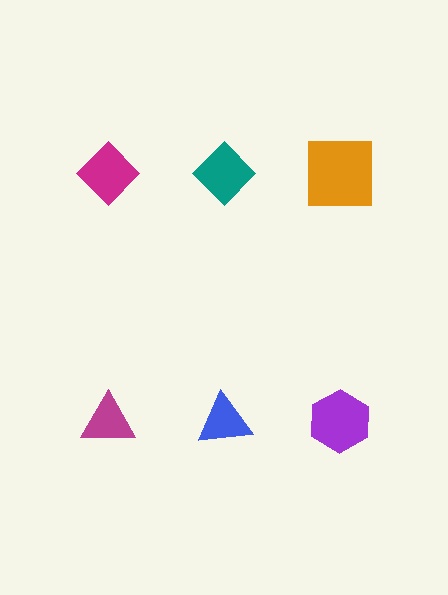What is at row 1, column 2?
A teal diamond.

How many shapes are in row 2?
3 shapes.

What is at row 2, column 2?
A blue triangle.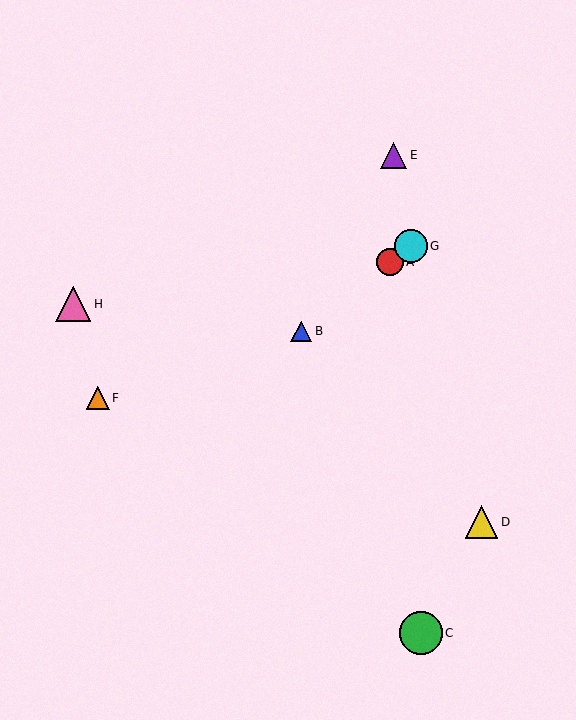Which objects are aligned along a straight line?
Objects A, B, G are aligned along a straight line.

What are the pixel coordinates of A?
Object A is at (390, 262).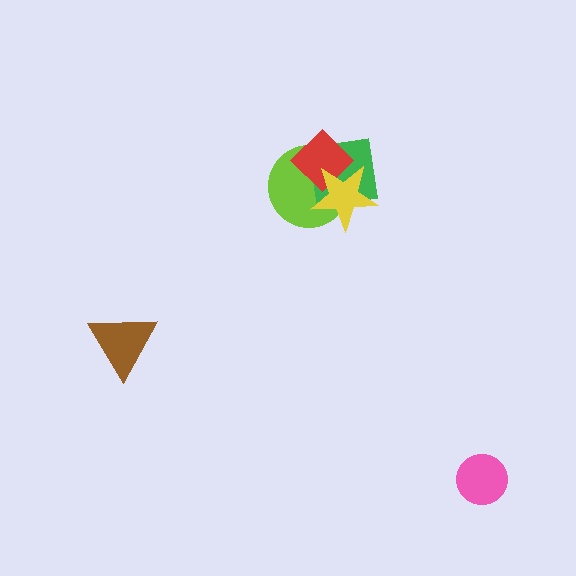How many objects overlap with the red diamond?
3 objects overlap with the red diamond.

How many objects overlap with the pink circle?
0 objects overlap with the pink circle.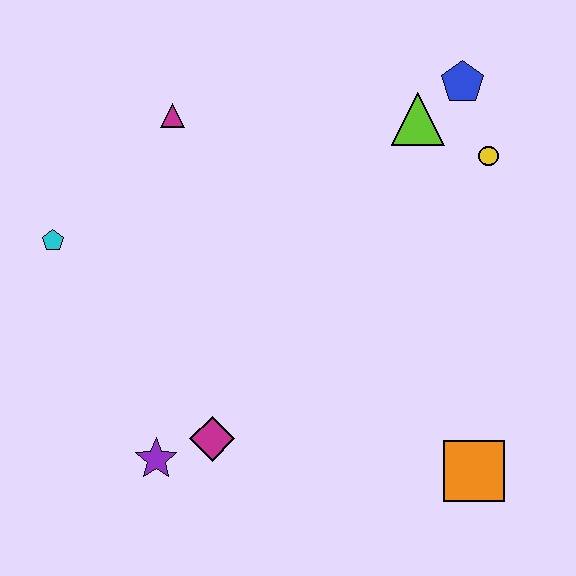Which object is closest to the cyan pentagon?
The magenta triangle is closest to the cyan pentagon.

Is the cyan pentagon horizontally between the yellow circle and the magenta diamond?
No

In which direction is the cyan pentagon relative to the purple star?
The cyan pentagon is above the purple star.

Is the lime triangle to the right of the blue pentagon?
No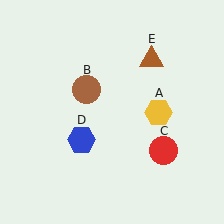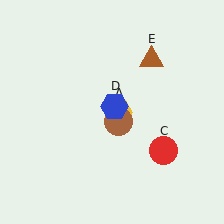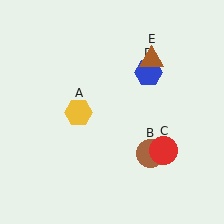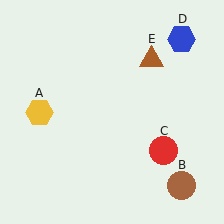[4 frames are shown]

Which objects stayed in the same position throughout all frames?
Red circle (object C) and brown triangle (object E) remained stationary.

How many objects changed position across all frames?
3 objects changed position: yellow hexagon (object A), brown circle (object B), blue hexagon (object D).